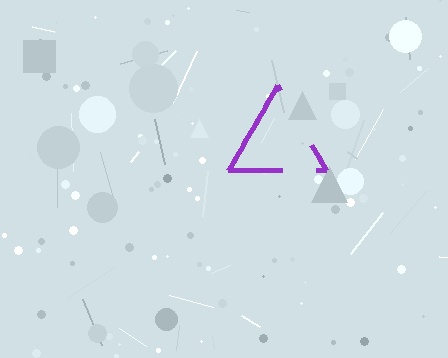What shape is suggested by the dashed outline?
The dashed outline suggests a triangle.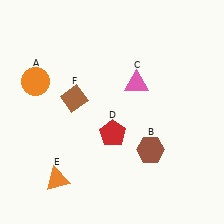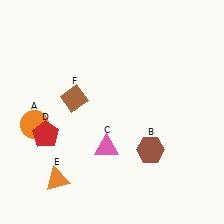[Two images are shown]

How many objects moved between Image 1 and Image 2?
3 objects moved between the two images.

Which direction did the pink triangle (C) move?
The pink triangle (C) moved down.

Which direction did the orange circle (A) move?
The orange circle (A) moved down.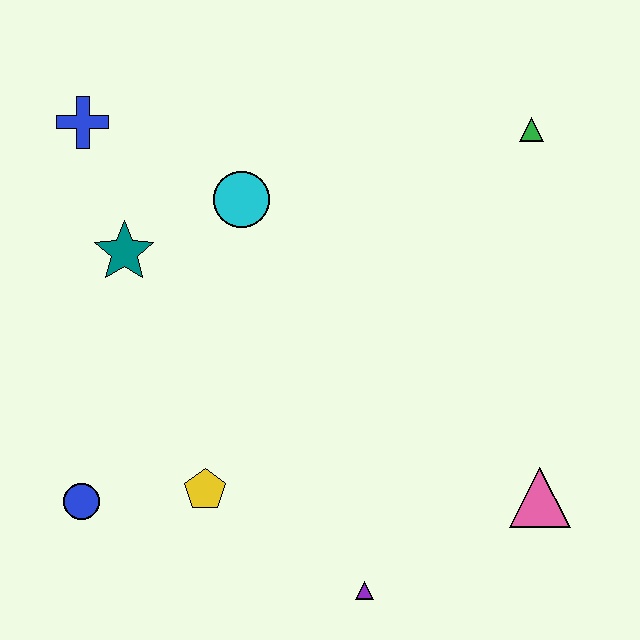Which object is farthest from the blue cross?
The pink triangle is farthest from the blue cross.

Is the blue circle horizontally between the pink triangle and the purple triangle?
No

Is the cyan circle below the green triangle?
Yes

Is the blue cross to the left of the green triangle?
Yes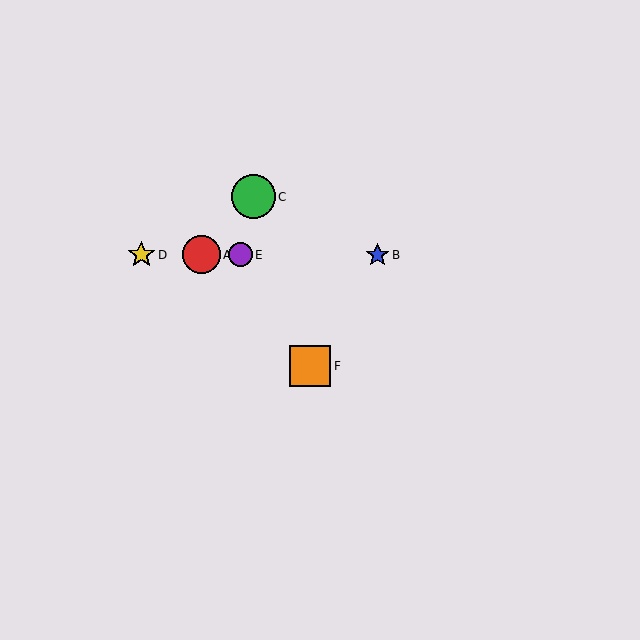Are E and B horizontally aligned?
Yes, both are at y≈255.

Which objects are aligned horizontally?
Objects A, B, D, E are aligned horizontally.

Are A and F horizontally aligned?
No, A is at y≈255 and F is at y≈366.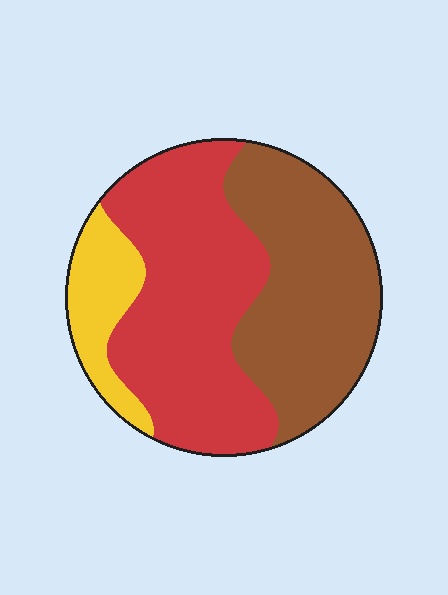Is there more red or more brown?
Red.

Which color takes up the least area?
Yellow, at roughly 15%.